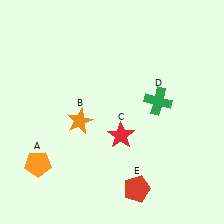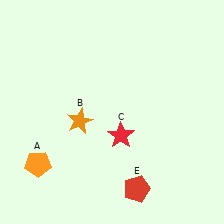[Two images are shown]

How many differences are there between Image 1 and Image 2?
There is 1 difference between the two images.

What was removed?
The green cross (D) was removed in Image 2.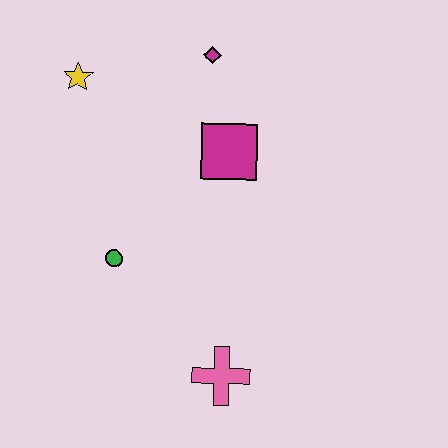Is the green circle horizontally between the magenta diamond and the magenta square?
No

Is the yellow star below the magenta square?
No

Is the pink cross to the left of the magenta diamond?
No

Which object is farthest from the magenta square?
The pink cross is farthest from the magenta square.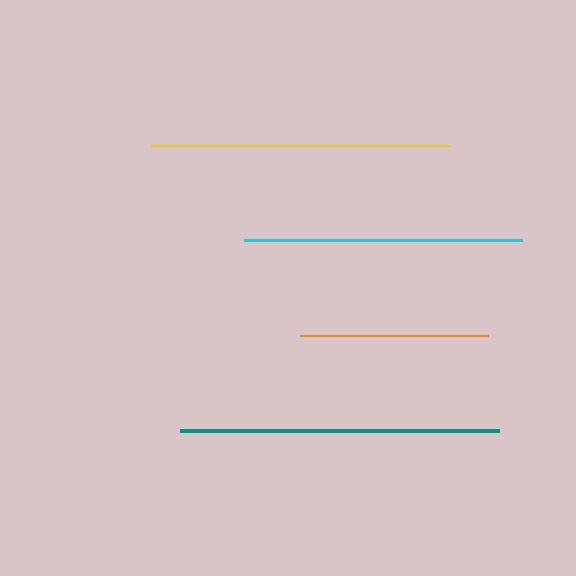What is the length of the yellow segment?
The yellow segment is approximately 298 pixels long.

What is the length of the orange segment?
The orange segment is approximately 189 pixels long.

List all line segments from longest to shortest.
From longest to shortest: teal, yellow, cyan, orange.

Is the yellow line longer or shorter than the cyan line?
The yellow line is longer than the cyan line.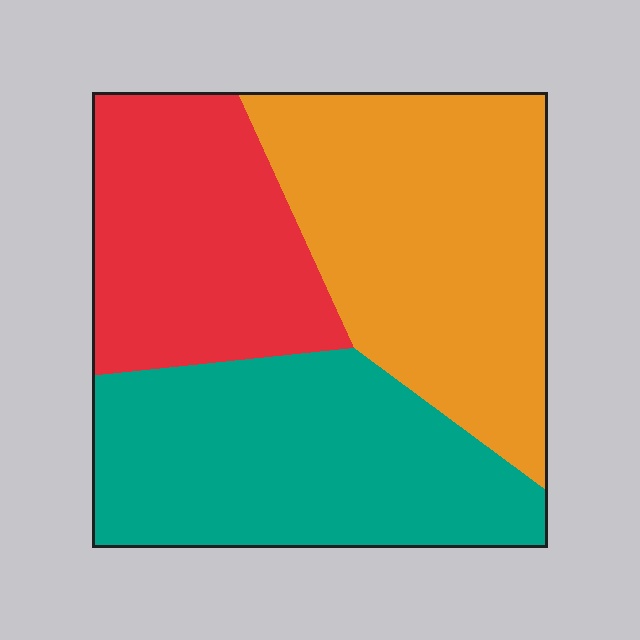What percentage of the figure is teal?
Teal covers around 35% of the figure.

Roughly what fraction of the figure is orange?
Orange covers roughly 40% of the figure.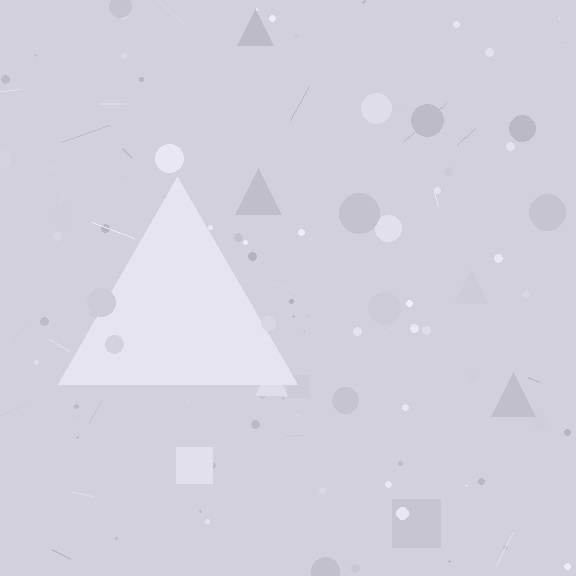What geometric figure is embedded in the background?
A triangle is embedded in the background.